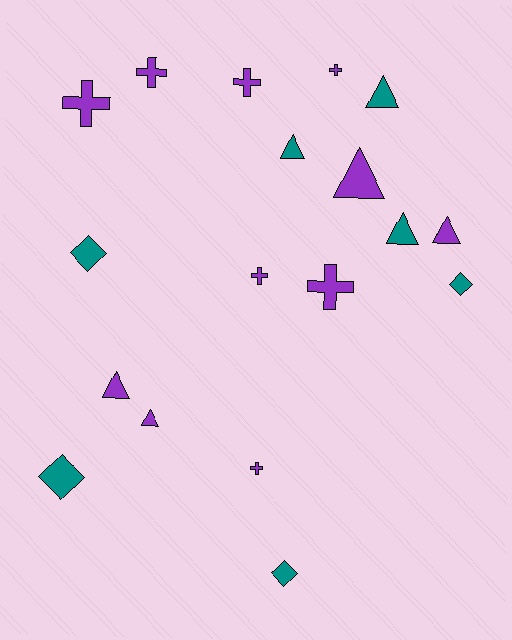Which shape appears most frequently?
Cross, with 7 objects.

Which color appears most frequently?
Purple, with 11 objects.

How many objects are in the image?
There are 18 objects.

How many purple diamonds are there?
There are no purple diamonds.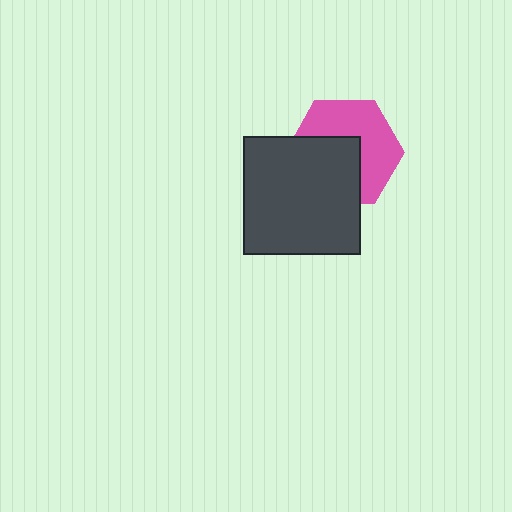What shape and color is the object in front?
The object in front is a dark gray square.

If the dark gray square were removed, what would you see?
You would see the complete pink hexagon.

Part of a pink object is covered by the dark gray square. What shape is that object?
It is a hexagon.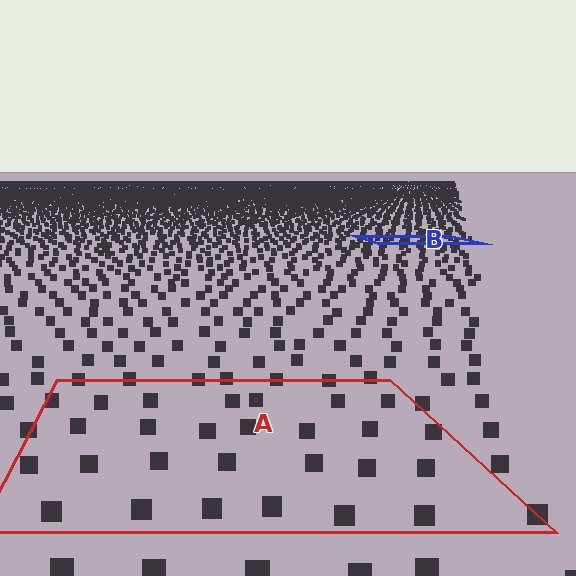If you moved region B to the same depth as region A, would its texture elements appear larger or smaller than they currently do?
They would appear larger. At a closer depth, the same texture elements are projected at a bigger on-screen size.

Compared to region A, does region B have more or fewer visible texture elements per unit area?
Region B has more texture elements per unit area — they are packed more densely because it is farther away.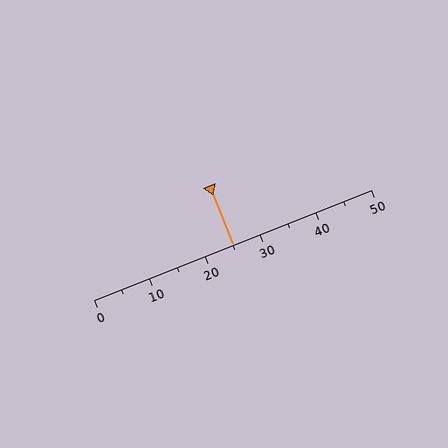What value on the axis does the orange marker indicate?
The marker indicates approximately 25.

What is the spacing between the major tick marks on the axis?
The major ticks are spaced 10 apart.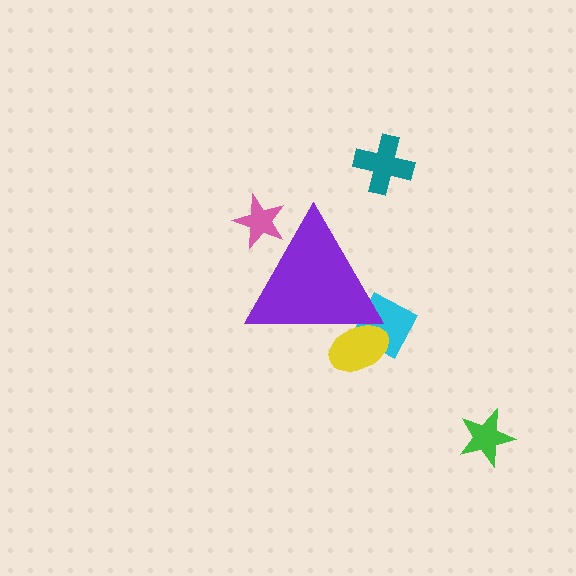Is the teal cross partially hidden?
No, the teal cross is fully visible.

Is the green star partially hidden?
No, the green star is fully visible.